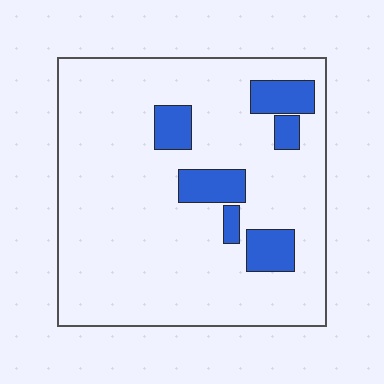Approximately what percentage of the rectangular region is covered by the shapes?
Approximately 15%.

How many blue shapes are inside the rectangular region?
6.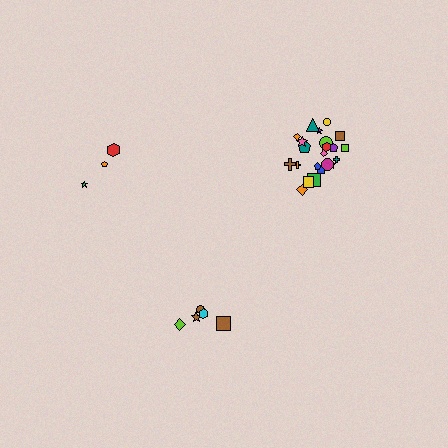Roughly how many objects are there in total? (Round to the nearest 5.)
Roughly 30 objects in total.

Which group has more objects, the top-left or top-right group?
The top-right group.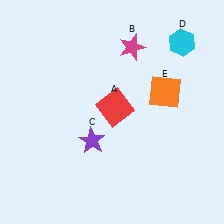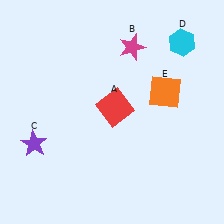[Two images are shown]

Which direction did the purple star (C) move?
The purple star (C) moved left.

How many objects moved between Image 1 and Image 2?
1 object moved between the two images.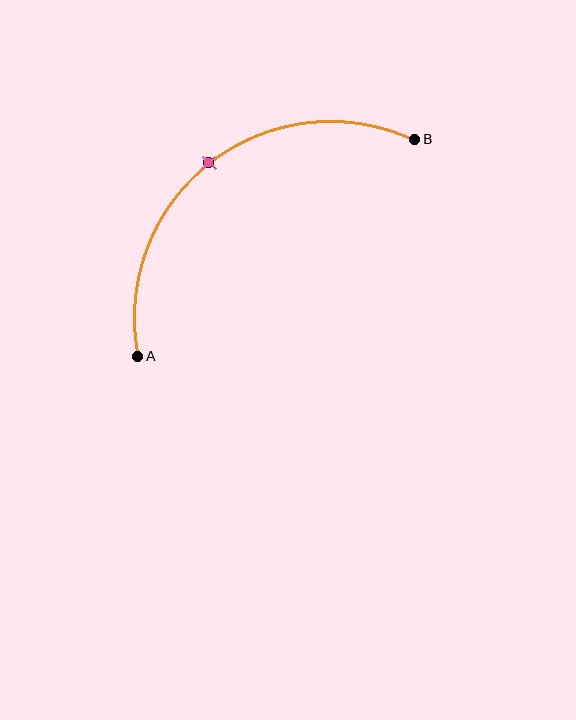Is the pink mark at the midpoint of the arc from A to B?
Yes. The pink mark lies on the arc at equal arc-length from both A and B — it is the arc midpoint.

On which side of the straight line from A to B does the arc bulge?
The arc bulges above and to the left of the straight line connecting A and B.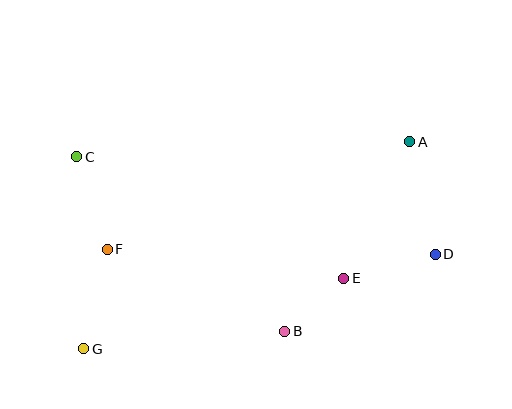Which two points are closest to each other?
Points B and E are closest to each other.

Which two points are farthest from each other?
Points A and G are farthest from each other.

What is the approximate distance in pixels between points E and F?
The distance between E and F is approximately 238 pixels.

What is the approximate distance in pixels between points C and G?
The distance between C and G is approximately 192 pixels.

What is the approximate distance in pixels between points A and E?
The distance between A and E is approximately 152 pixels.